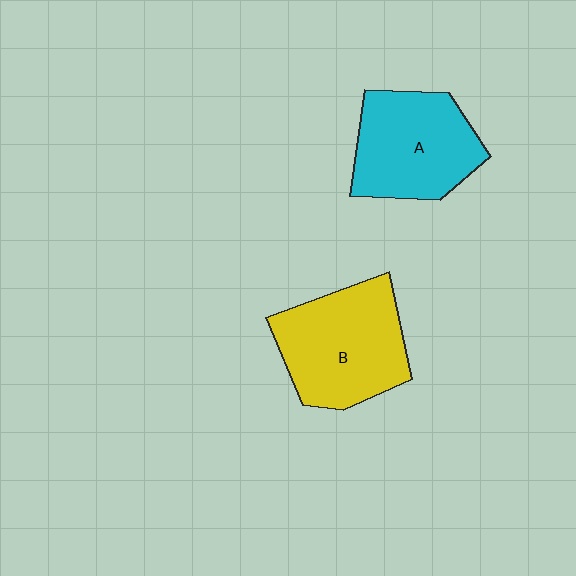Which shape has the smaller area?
Shape A (cyan).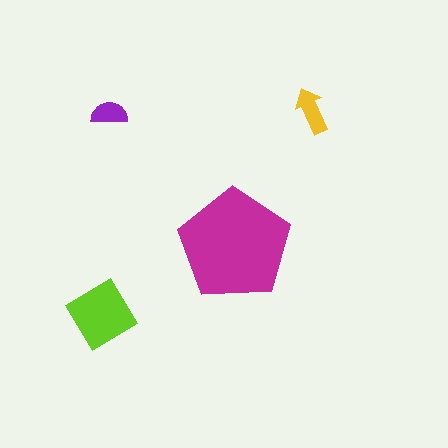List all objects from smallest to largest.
The purple semicircle, the yellow arrow, the lime diamond, the magenta pentagon.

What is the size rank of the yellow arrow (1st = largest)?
3rd.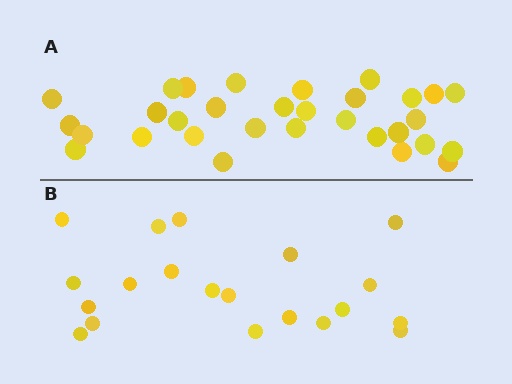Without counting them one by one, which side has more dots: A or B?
Region A (the top region) has more dots.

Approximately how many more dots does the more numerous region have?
Region A has roughly 12 or so more dots than region B.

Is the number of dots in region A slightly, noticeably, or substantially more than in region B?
Region A has substantially more. The ratio is roughly 1.6 to 1.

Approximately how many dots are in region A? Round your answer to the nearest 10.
About 30 dots. (The exact count is 31, which rounds to 30.)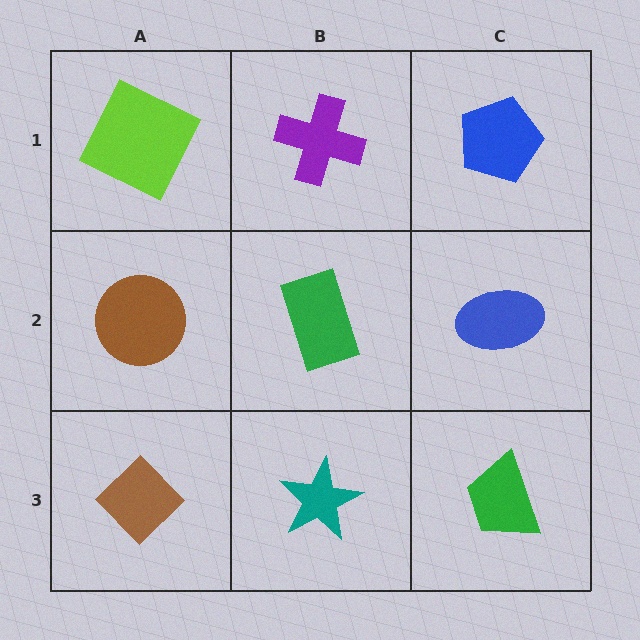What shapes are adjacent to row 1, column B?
A green rectangle (row 2, column B), a lime square (row 1, column A), a blue pentagon (row 1, column C).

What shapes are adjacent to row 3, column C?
A blue ellipse (row 2, column C), a teal star (row 3, column B).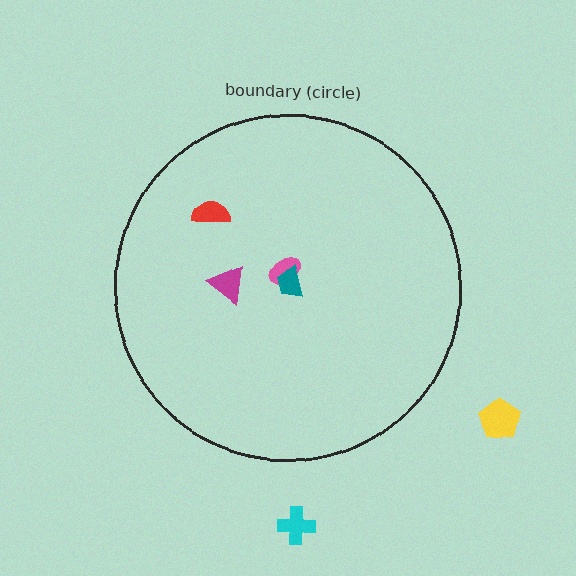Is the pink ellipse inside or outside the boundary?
Inside.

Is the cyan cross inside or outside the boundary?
Outside.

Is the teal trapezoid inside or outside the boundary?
Inside.